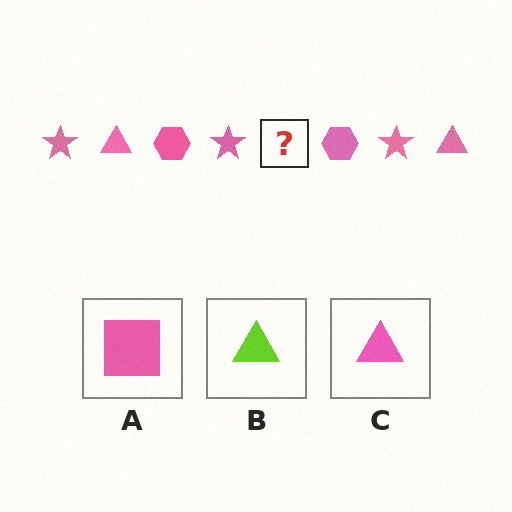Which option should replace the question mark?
Option C.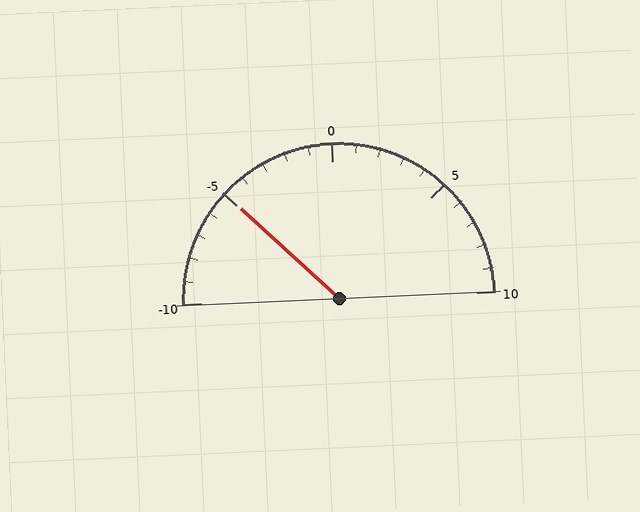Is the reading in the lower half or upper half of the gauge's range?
The reading is in the lower half of the range (-10 to 10).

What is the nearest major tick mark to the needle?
The nearest major tick mark is -5.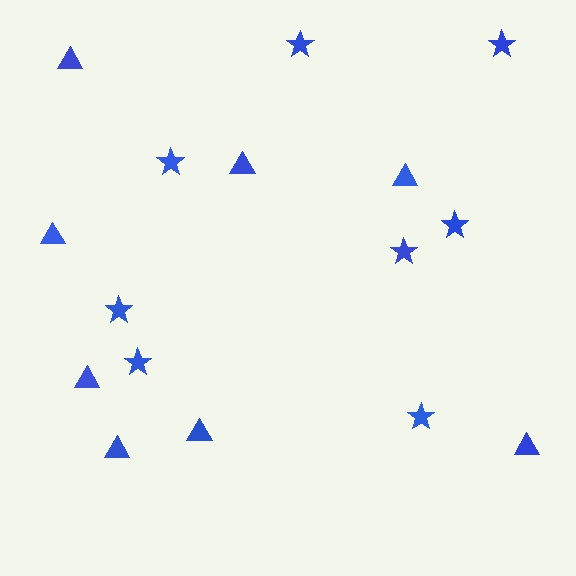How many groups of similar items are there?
There are 2 groups: one group of triangles (8) and one group of stars (8).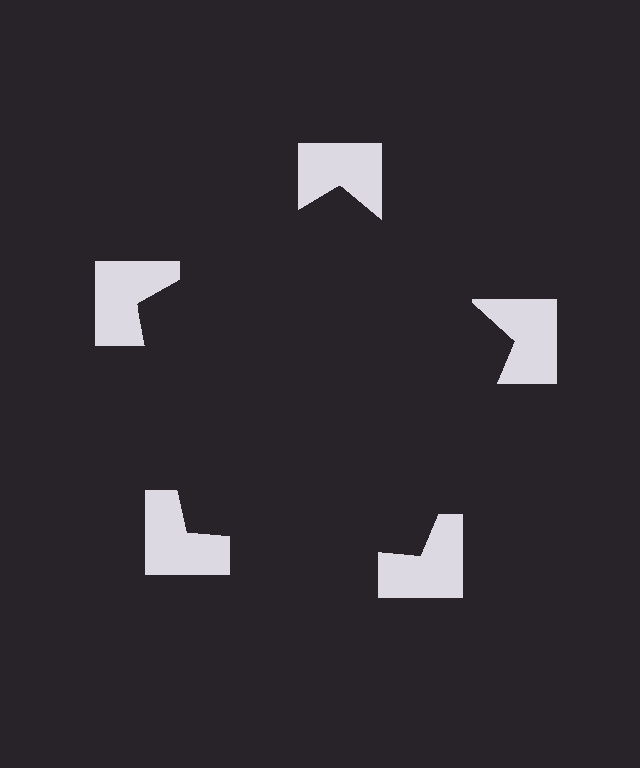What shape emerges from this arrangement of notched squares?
An illusory pentagon — its edges are inferred from the aligned wedge cuts in the notched squares, not physically drawn.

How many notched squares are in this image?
There are 5 — one at each vertex of the illusory pentagon.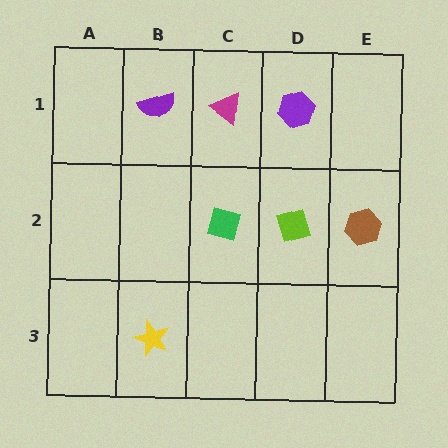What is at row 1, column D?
A purple hexagon.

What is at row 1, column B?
A purple semicircle.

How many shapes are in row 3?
1 shape.